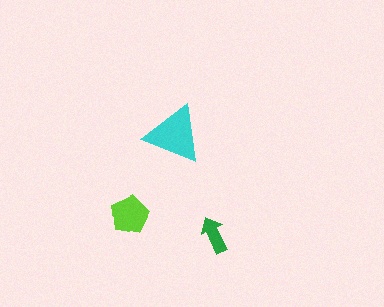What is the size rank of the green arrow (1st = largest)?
3rd.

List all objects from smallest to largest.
The green arrow, the lime pentagon, the cyan triangle.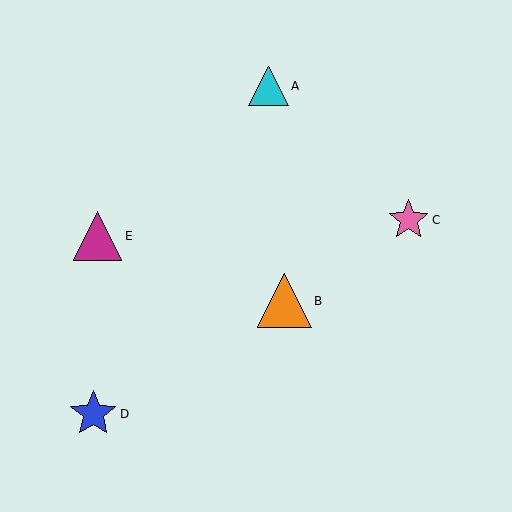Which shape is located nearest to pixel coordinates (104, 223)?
The magenta triangle (labeled E) at (98, 236) is nearest to that location.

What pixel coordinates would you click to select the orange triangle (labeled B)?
Click at (284, 301) to select the orange triangle B.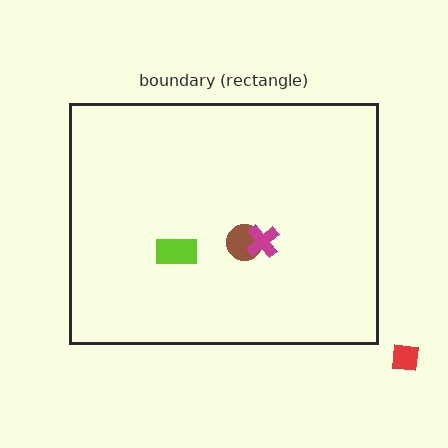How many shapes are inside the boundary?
3 inside, 1 outside.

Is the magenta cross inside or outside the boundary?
Inside.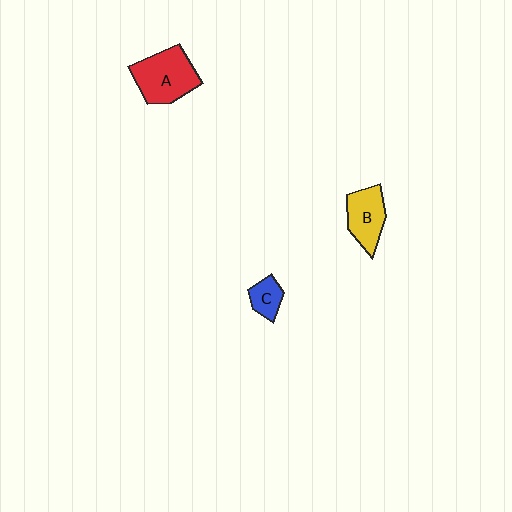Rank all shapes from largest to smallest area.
From largest to smallest: A (red), B (yellow), C (blue).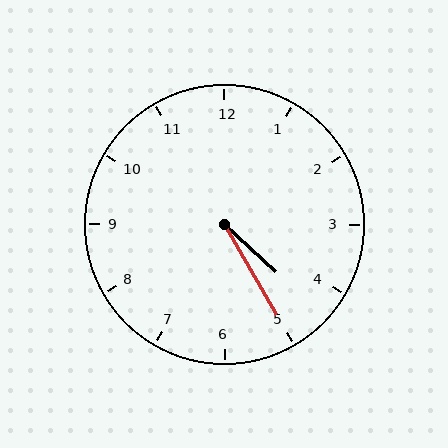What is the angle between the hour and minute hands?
Approximately 18 degrees.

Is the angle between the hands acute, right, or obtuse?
It is acute.